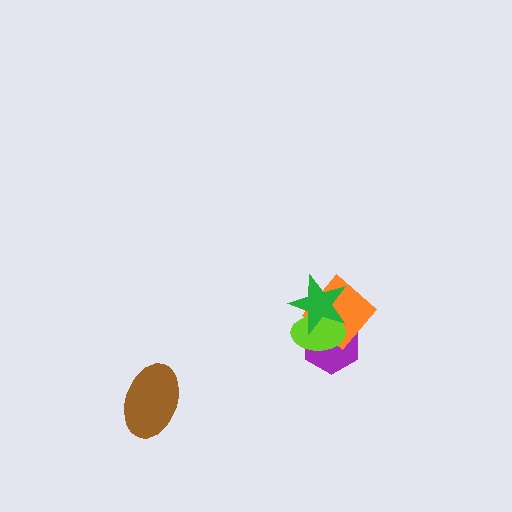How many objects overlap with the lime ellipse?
3 objects overlap with the lime ellipse.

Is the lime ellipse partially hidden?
Yes, it is partially covered by another shape.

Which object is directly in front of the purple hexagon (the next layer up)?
The orange diamond is directly in front of the purple hexagon.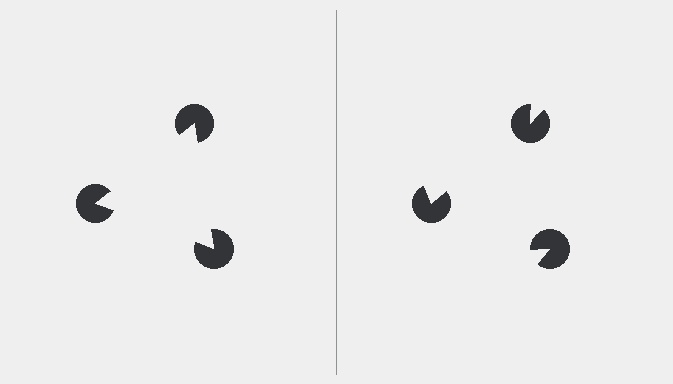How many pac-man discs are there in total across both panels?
6 — 3 on each side.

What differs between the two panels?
The pac-man discs are positioned identically on both sides; only the wedge orientations differ. On the left they align to a triangle; on the right they are misaligned.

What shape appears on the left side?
An illusory triangle.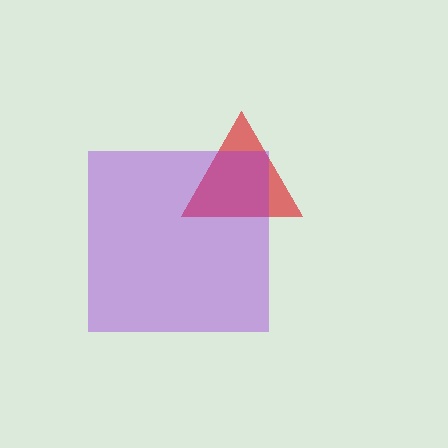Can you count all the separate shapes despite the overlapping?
Yes, there are 2 separate shapes.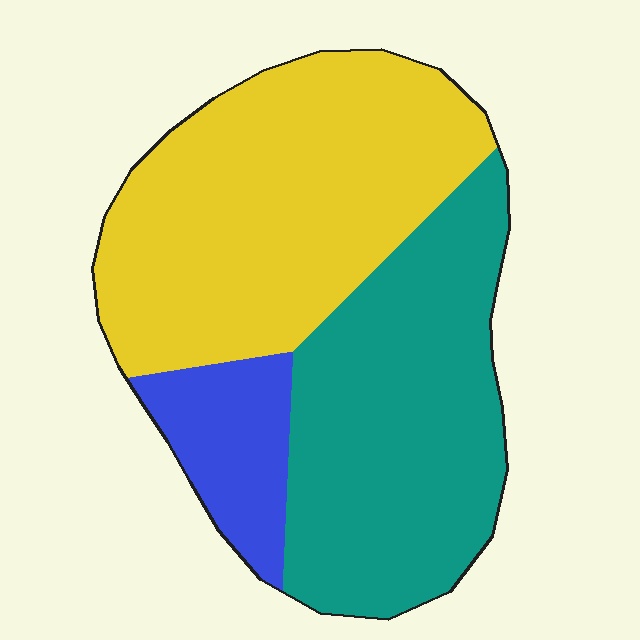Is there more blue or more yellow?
Yellow.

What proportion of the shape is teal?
Teal covers around 40% of the shape.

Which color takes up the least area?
Blue, at roughly 10%.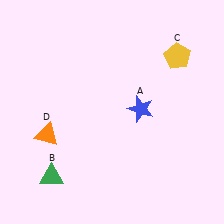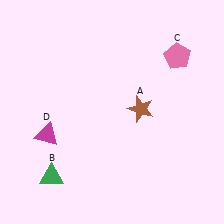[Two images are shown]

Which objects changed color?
A changed from blue to brown. C changed from yellow to pink. D changed from orange to magenta.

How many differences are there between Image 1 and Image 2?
There are 3 differences between the two images.